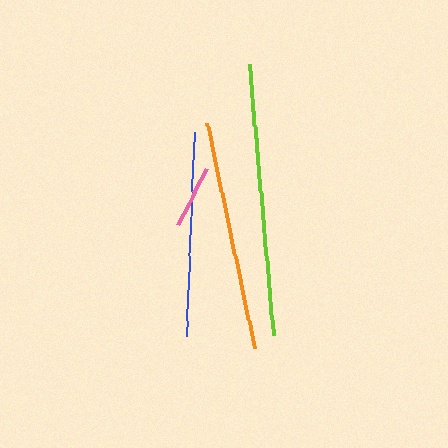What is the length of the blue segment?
The blue segment is approximately 203 pixels long.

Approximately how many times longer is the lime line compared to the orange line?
The lime line is approximately 1.2 times the length of the orange line.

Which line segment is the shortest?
The pink line is the shortest at approximately 63 pixels.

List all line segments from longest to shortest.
From longest to shortest: lime, orange, blue, pink.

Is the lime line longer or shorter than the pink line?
The lime line is longer than the pink line.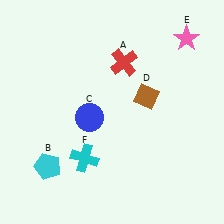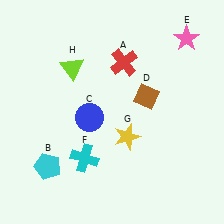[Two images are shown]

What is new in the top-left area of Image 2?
A lime triangle (H) was added in the top-left area of Image 2.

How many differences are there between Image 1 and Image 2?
There are 2 differences between the two images.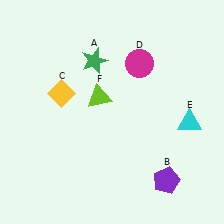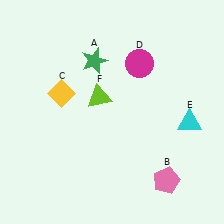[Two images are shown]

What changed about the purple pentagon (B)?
In Image 1, B is purple. In Image 2, it changed to pink.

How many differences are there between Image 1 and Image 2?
There is 1 difference between the two images.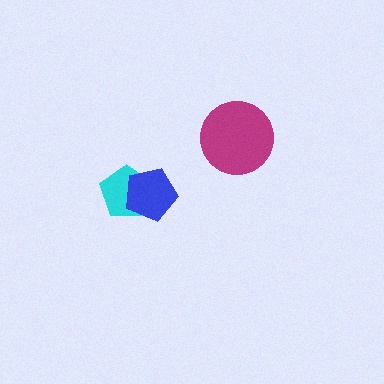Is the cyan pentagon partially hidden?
Yes, it is partially covered by another shape.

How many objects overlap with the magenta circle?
0 objects overlap with the magenta circle.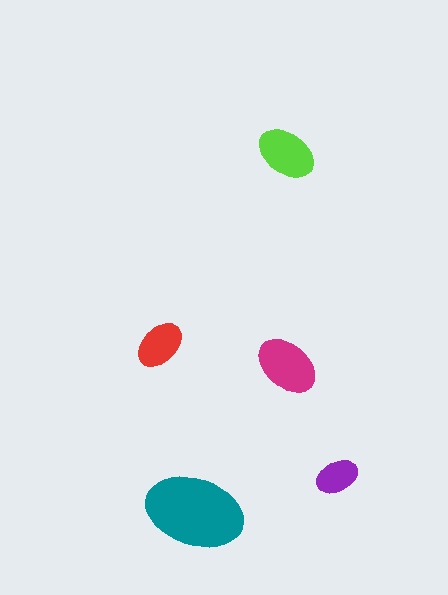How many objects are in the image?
There are 5 objects in the image.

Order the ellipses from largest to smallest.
the teal one, the magenta one, the lime one, the red one, the purple one.